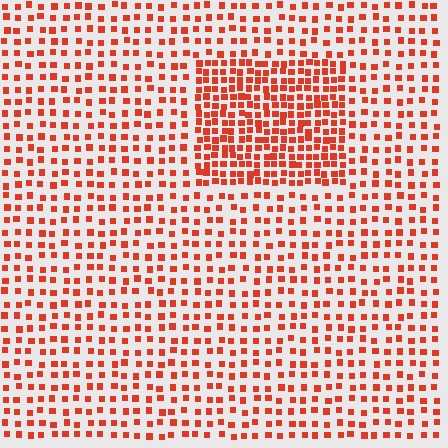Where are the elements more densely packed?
The elements are more densely packed inside the rectangle boundary.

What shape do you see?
I see a rectangle.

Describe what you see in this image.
The image contains small red elements arranged at two different densities. A rectangle-shaped region is visible where the elements are more densely packed than the surrounding area.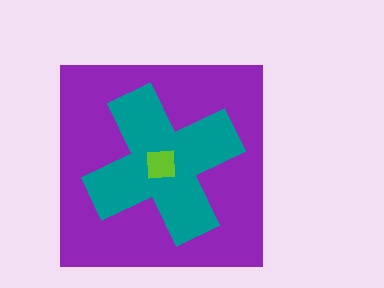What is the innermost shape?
The lime square.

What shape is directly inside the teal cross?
The lime square.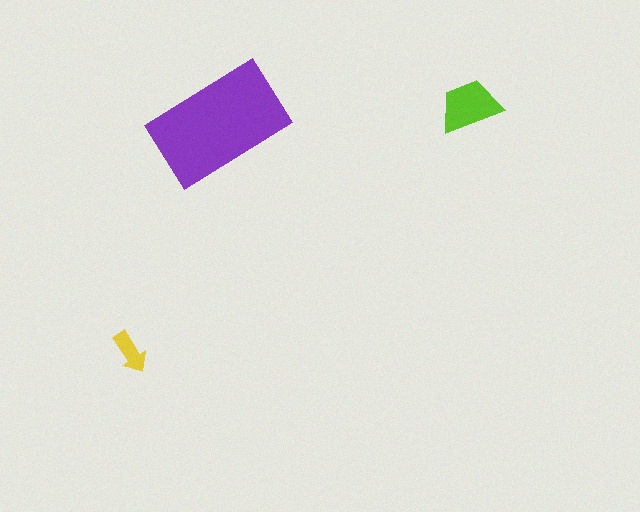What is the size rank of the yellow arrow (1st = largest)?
3rd.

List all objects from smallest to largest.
The yellow arrow, the lime trapezoid, the purple rectangle.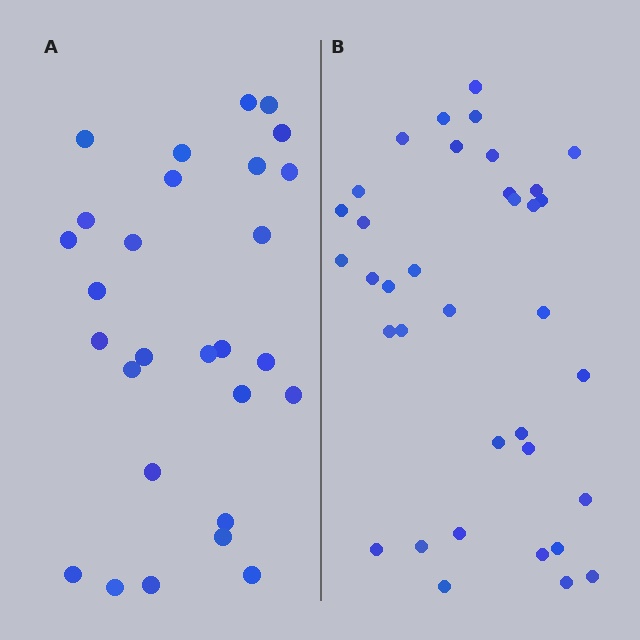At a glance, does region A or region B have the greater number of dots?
Region B (the right region) has more dots.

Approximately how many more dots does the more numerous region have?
Region B has roughly 8 or so more dots than region A.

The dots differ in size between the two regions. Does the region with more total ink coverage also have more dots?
No. Region A has more total ink coverage because its dots are larger, but region B actually contains more individual dots. Total area can be misleading — the number of items is what matters here.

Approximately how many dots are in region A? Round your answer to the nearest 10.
About 30 dots. (The exact count is 28, which rounds to 30.)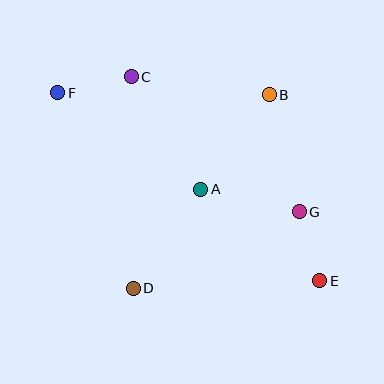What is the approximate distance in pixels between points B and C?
The distance between B and C is approximately 139 pixels.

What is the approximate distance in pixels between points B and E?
The distance between B and E is approximately 192 pixels.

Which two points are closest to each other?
Points E and G are closest to each other.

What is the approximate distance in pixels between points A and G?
The distance between A and G is approximately 101 pixels.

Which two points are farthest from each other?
Points E and F are farthest from each other.